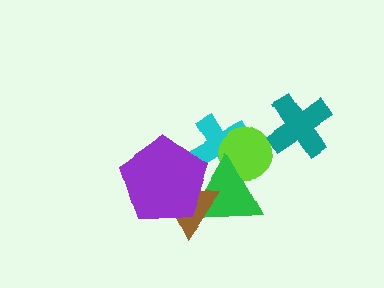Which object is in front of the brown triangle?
The purple pentagon is in front of the brown triangle.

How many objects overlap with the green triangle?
4 objects overlap with the green triangle.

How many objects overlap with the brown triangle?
2 objects overlap with the brown triangle.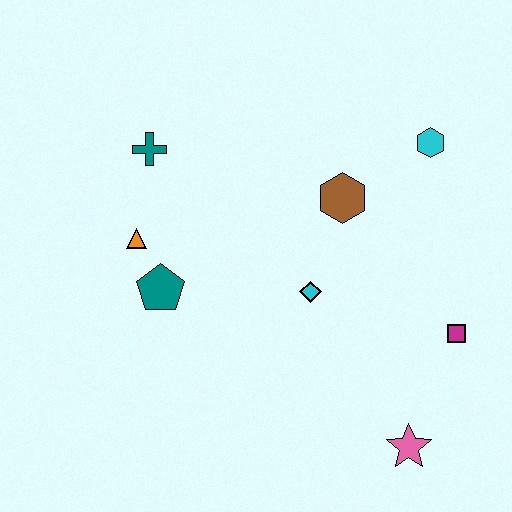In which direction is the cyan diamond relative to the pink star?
The cyan diamond is above the pink star.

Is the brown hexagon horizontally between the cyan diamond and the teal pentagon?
No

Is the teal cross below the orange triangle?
No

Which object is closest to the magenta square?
The pink star is closest to the magenta square.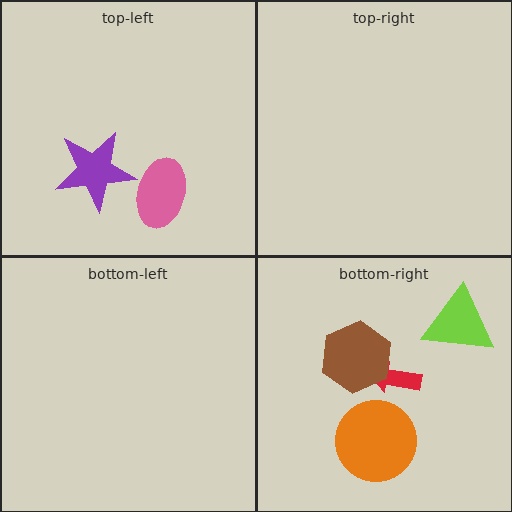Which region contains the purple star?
The top-left region.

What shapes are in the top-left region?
The purple star, the pink ellipse.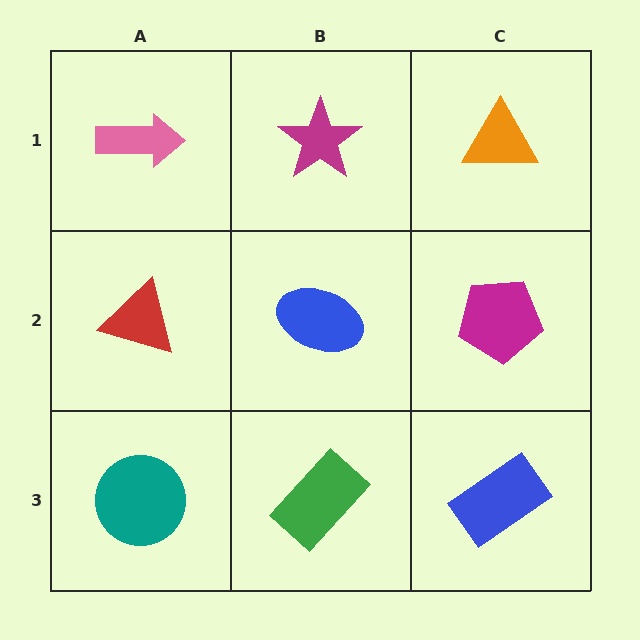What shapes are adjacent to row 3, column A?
A red triangle (row 2, column A), a green rectangle (row 3, column B).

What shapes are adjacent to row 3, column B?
A blue ellipse (row 2, column B), a teal circle (row 3, column A), a blue rectangle (row 3, column C).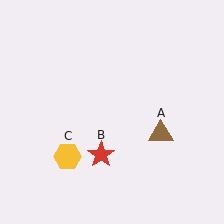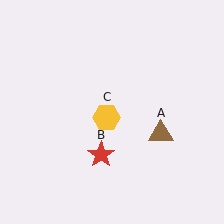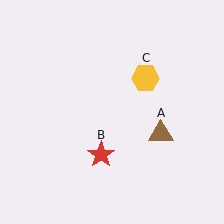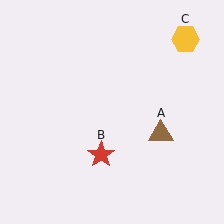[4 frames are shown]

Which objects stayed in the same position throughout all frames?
Brown triangle (object A) and red star (object B) remained stationary.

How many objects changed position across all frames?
1 object changed position: yellow hexagon (object C).